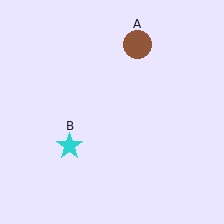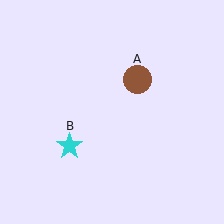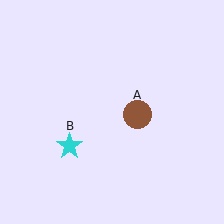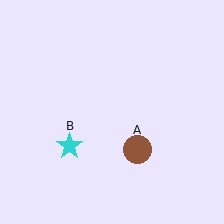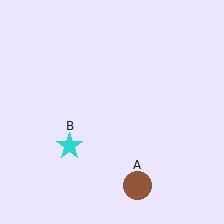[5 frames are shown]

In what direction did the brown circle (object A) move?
The brown circle (object A) moved down.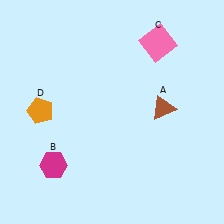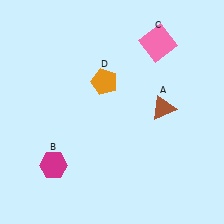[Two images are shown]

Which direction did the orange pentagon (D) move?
The orange pentagon (D) moved right.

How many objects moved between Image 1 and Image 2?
1 object moved between the two images.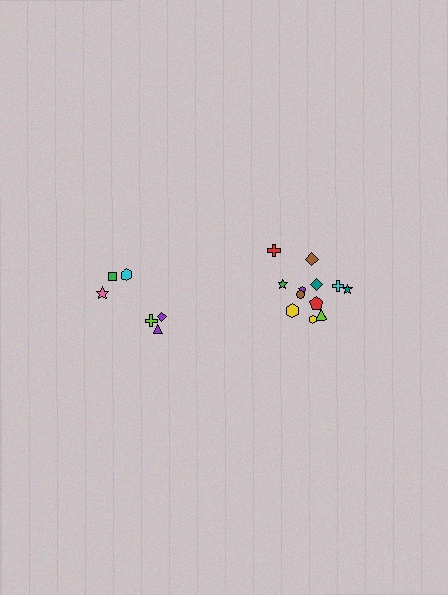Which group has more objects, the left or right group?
The right group.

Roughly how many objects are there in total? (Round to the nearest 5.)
Roughly 20 objects in total.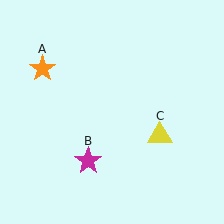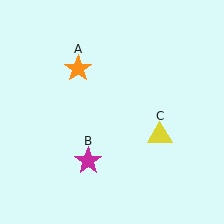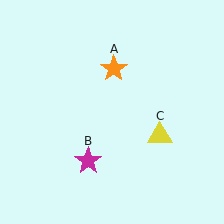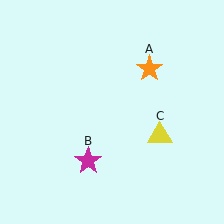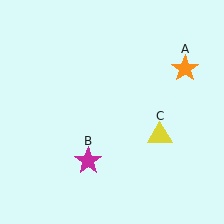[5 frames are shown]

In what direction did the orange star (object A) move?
The orange star (object A) moved right.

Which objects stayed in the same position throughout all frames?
Magenta star (object B) and yellow triangle (object C) remained stationary.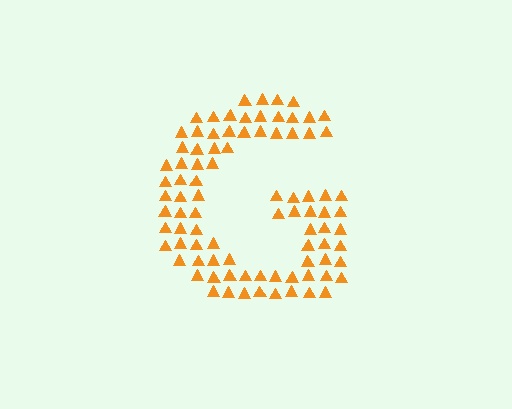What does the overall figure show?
The overall figure shows the letter G.